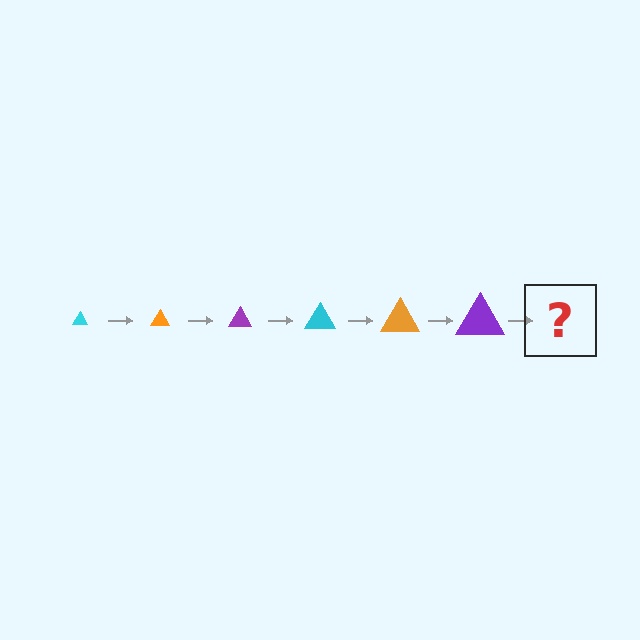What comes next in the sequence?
The next element should be a cyan triangle, larger than the previous one.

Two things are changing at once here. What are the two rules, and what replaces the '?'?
The two rules are that the triangle grows larger each step and the color cycles through cyan, orange, and purple. The '?' should be a cyan triangle, larger than the previous one.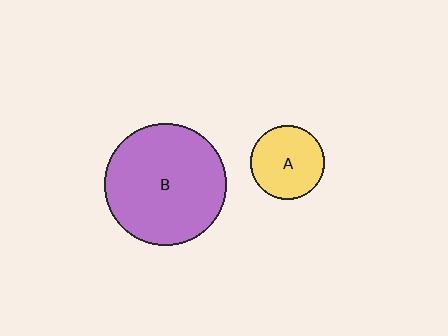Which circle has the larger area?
Circle B (purple).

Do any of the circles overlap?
No, none of the circles overlap.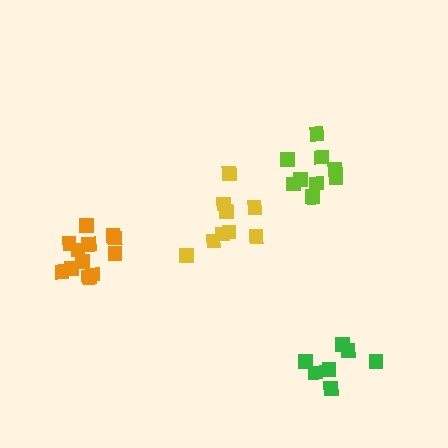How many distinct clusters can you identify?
There are 4 distinct clusters.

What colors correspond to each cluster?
The clusters are colored: green, yellow, orange, lime.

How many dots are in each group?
Group 1: 7 dots, Group 2: 9 dots, Group 3: 13 dots, Group 4: 10 dots (39 total).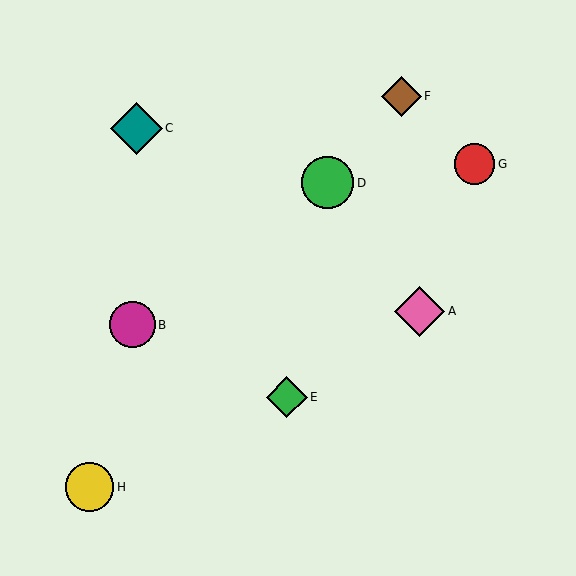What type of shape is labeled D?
Shape D is a green circle.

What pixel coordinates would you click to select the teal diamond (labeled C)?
Click at (136, 128) to select the teal diamond C.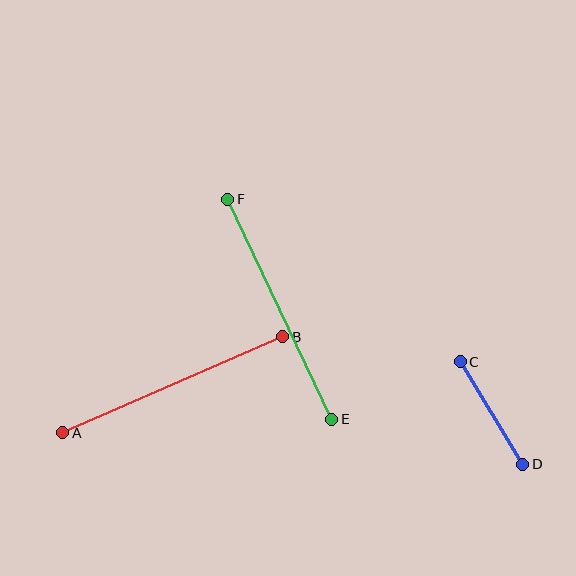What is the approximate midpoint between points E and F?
The midpoint is at approximately (280, 309) pixels.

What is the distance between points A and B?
The distance is approximately 240 pixels.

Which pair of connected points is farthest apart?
Points E and F are farthest apart.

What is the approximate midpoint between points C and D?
The midpoint is at approximately (491, 413) pixels.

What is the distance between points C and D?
The distance is approximately 120 pixels.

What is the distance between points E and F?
The distance is approximately 243 pixels.